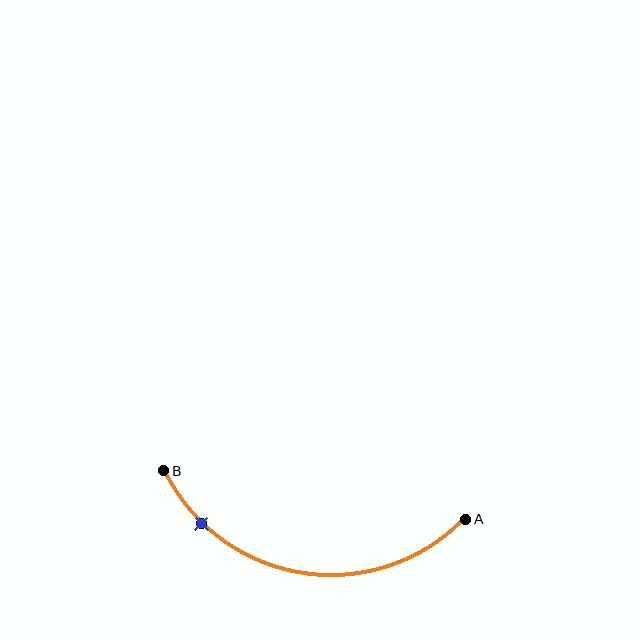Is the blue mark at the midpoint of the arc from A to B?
No. The blue mark lies on the arc but is closer to endpoint B. The arc midpoint would be at the point on the curve equidistant along the arc from both A and B.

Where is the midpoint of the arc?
The arc midpoint is the point on the curve farthest from the straight line joining A and B. It sits below that line.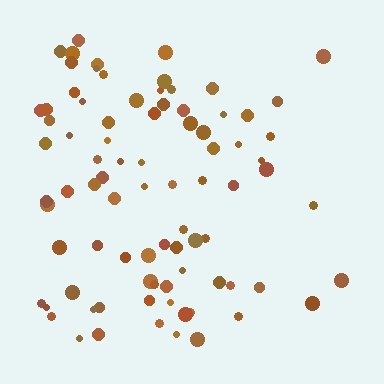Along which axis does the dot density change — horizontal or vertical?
Horizontal.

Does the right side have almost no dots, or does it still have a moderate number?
Still a moderate number, just noticeably fewer than the left.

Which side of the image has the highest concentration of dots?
The left.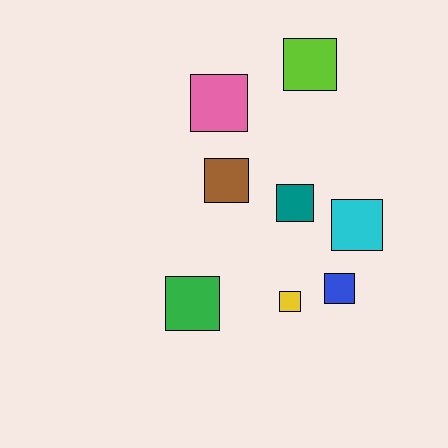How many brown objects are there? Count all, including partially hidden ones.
There is 1 brown object.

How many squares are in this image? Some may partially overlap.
There are 8 squares.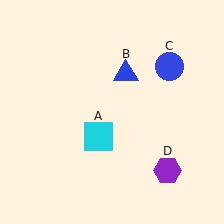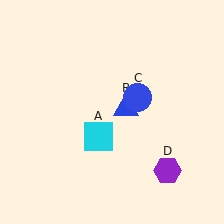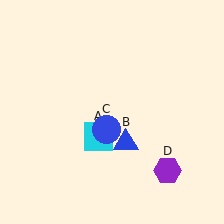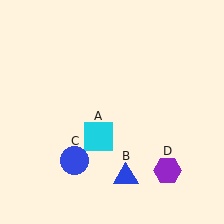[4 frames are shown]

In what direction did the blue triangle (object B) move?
The blue triangle (object B) moved down.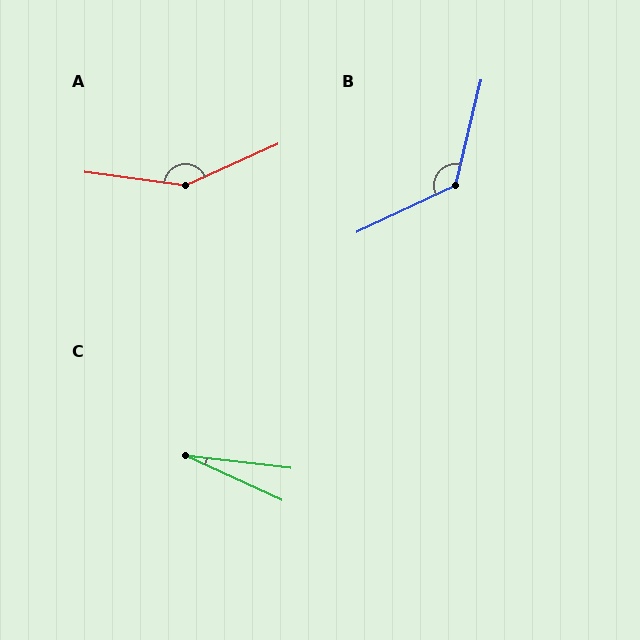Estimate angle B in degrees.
Approximately 129 degrees.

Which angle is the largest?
A, at approximately 148 degrees.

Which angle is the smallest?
C, at approximately 18 degrees.